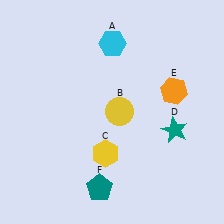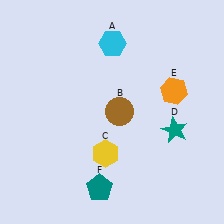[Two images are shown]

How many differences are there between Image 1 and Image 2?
There is 1 difference between the two images.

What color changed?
The circle (B) changed from yellow in Image 1 to brown in Image 2.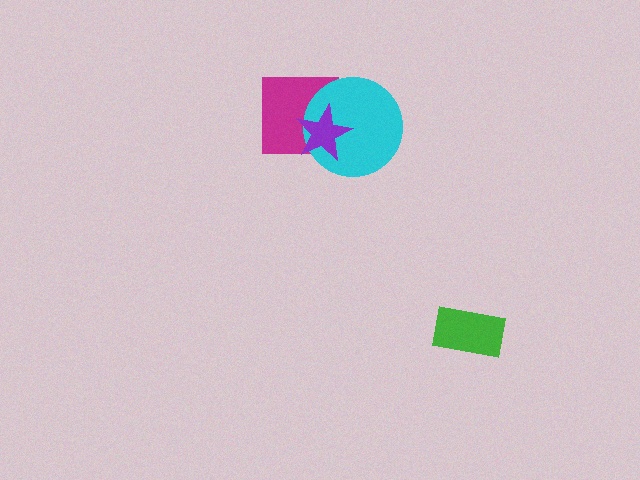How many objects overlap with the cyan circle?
2 objects overlap with the cyan circle.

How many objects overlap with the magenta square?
2 objects overlap with the magenta square.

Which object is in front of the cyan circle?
The purple star is in front of the cyan circle.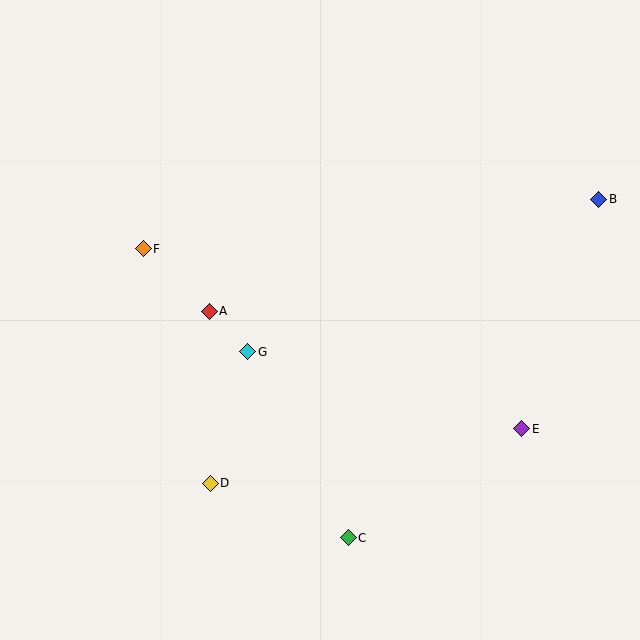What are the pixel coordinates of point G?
Point G is at (248, 352).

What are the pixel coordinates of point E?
Point E is at (522, 429).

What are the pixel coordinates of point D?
Point D is at (210, 483).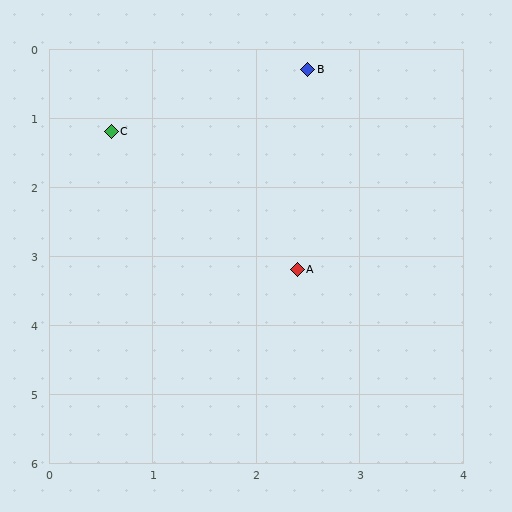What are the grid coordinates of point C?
Point C is at approximately (0.6, 1.2).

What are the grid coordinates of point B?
Point B is at approximately (2.5, 0.3).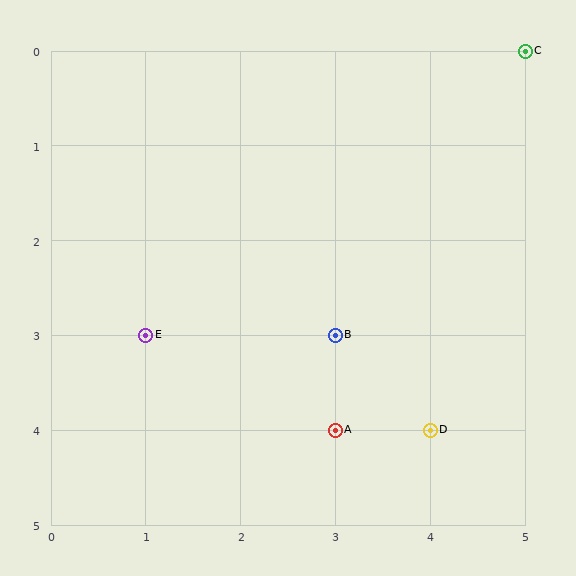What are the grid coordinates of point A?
Point A is at grid coordinates (3, 4).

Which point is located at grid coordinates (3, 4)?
Point A is at (3, 4).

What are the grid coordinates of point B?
Point B is at grid coordinates (3, 3).